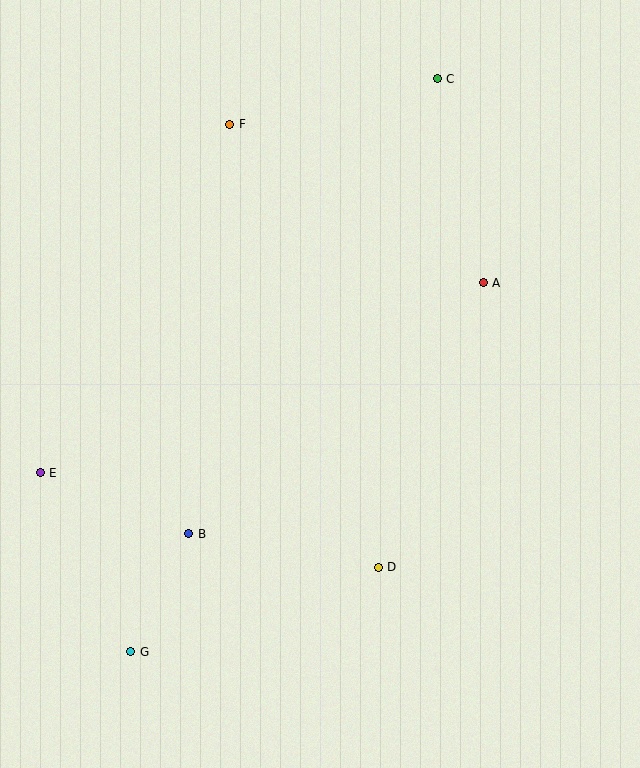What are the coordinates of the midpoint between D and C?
The midpoint between D and C is at (408, 323).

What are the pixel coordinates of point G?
Point G is at (131, 652).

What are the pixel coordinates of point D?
Point D is at (378, 567).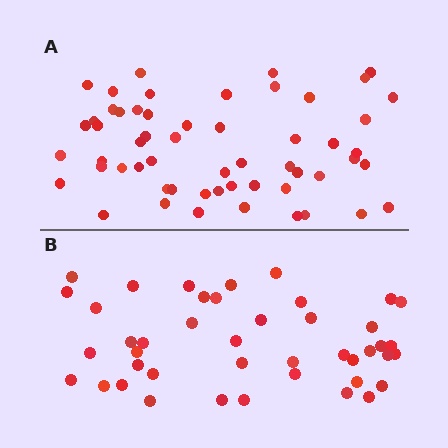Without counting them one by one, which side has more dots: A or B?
Region A (the top region) has more dots.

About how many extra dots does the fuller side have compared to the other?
Region A has approximately 15 more dots than region B.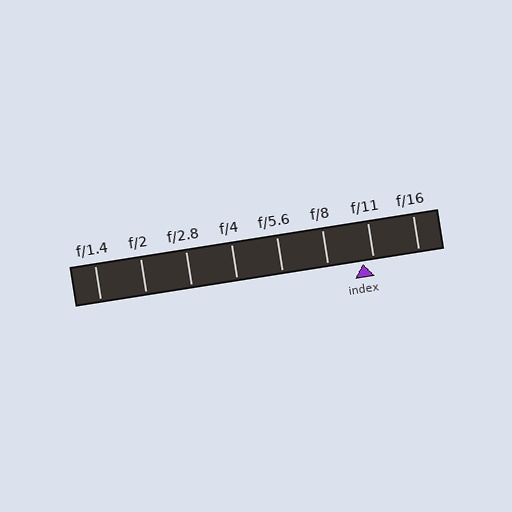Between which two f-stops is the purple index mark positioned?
The index mark is between f/8 and f/11.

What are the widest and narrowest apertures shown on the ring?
The widest aperture shown is f/1.4 and the narrowest is f/16.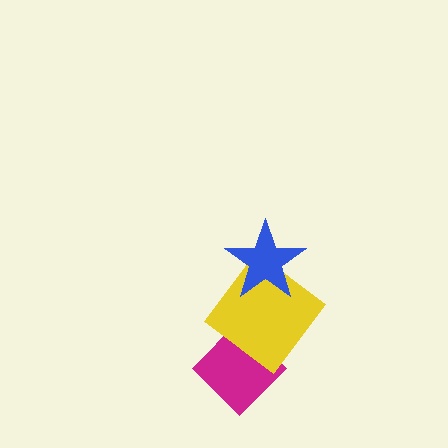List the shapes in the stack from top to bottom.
From top to bottom: the blue star, the yellow diamond, the magenta diamond.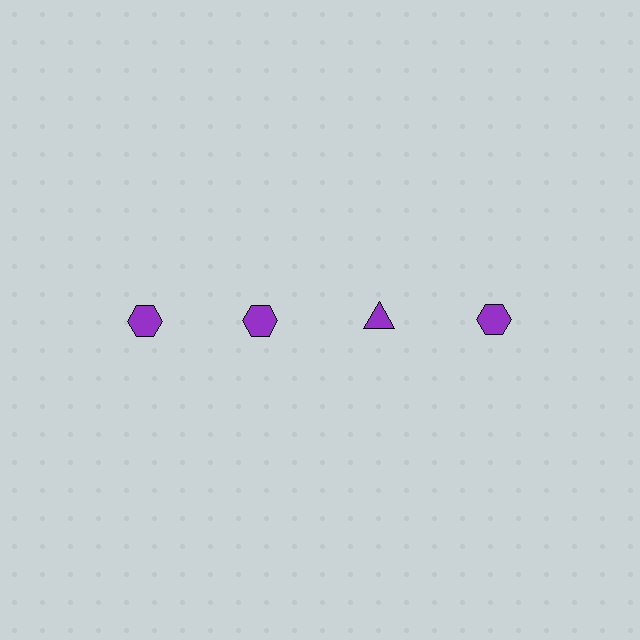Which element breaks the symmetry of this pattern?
The purple triangle in the top row, center column breaks the symmetry. All other shapes are purple hexagons.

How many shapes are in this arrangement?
There are 4 shapes arranged in a grid pattern.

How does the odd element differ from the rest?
It has a different shape: triangle instead of hexagon.